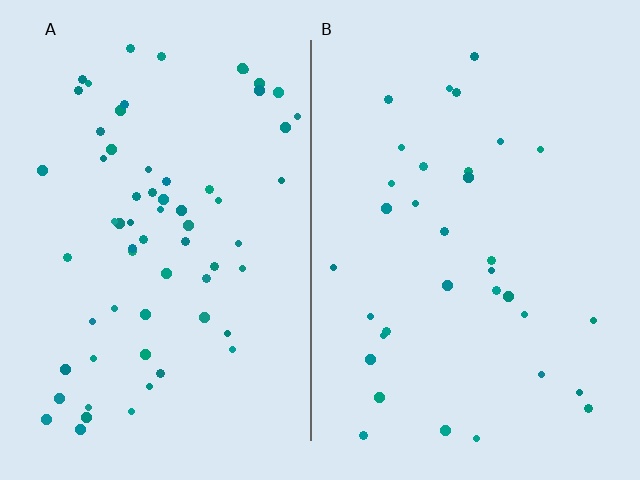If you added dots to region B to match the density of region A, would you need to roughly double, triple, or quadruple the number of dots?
Approximately double.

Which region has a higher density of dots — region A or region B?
A (the left).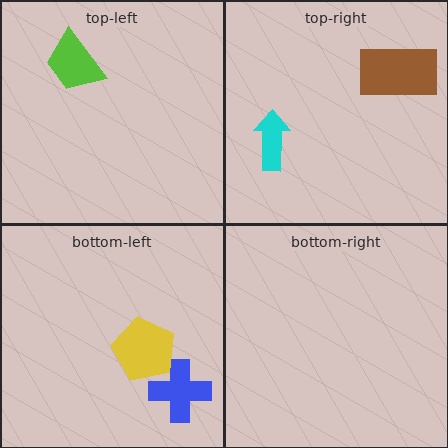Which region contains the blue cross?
The bottom-left region.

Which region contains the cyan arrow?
The top-right region.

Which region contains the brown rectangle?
The top-right region.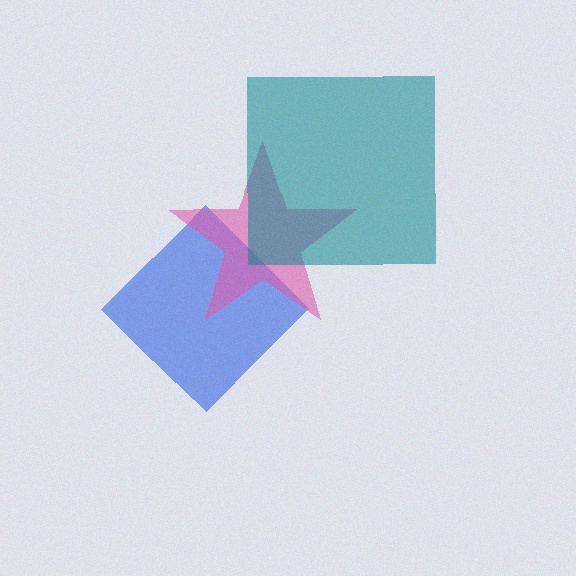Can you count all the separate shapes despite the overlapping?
Yes, there are 3 separate shapes.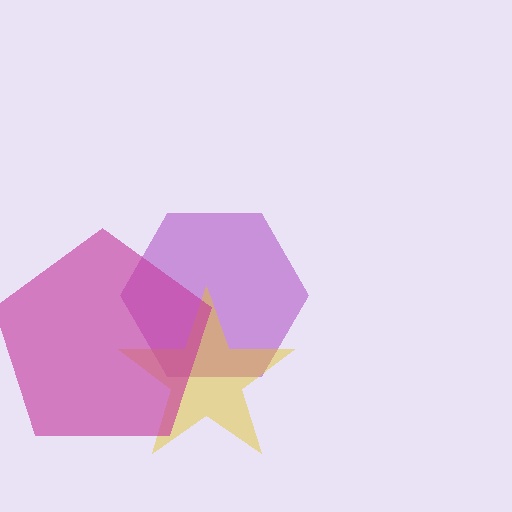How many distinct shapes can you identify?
There are 3 distinct shapes: a purple hexagon, a yellow star, a magenta pentagon.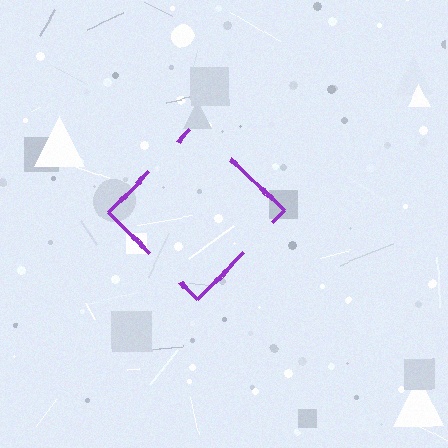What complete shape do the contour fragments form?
The contour fragments form a diamond.